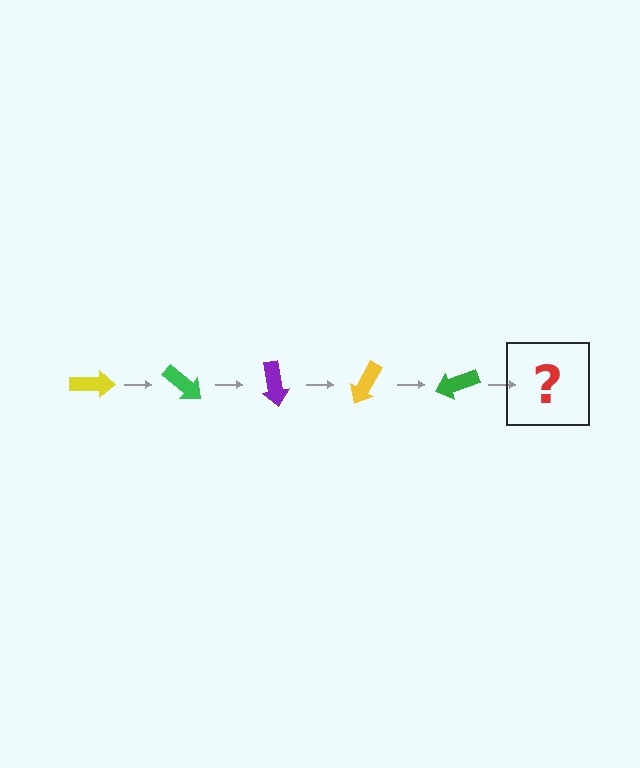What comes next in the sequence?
The next element should be a purple arrow, rotated 200 degrees from the start.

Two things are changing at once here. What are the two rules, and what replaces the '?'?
The two rules are that it rotates 40 degrees each step and the color cycles through yellow, green, and purple. The '?' should be a purple arrow, rotated 200 degrees from the start.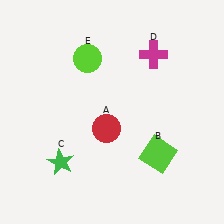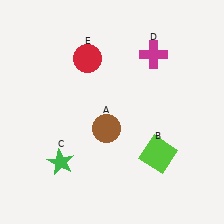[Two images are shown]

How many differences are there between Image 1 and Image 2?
There are 2 differences between the two images.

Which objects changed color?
A changed from red to brown. E changed from lime to red.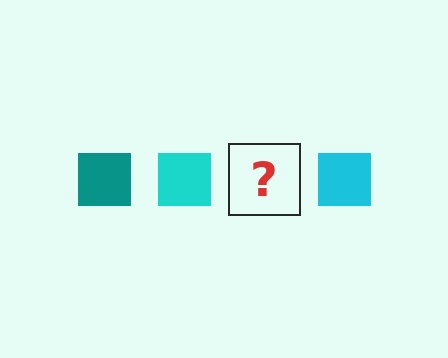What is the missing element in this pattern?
The missing element is a teal square.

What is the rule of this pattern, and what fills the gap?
The rule is that the pattern cycles through teal, cyan squares. The gap should be filled with a teal square.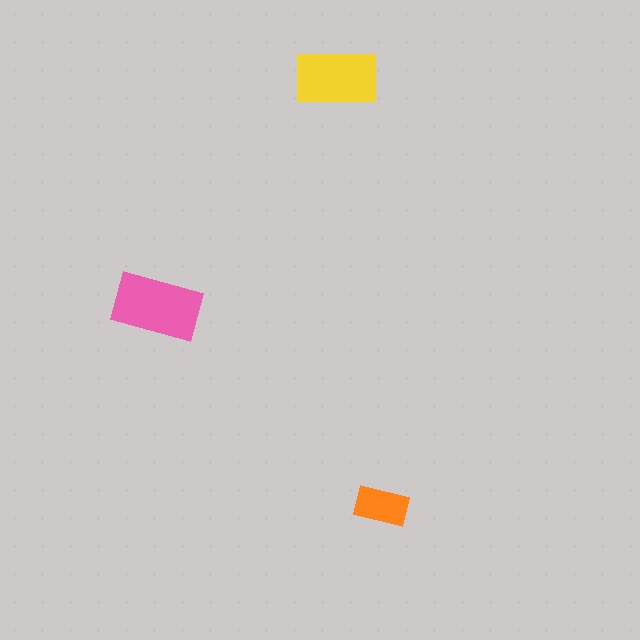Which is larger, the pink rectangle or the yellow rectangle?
The pink one.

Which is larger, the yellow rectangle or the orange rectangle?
The yellow one.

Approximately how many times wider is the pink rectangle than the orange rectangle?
About 1.5 times wider.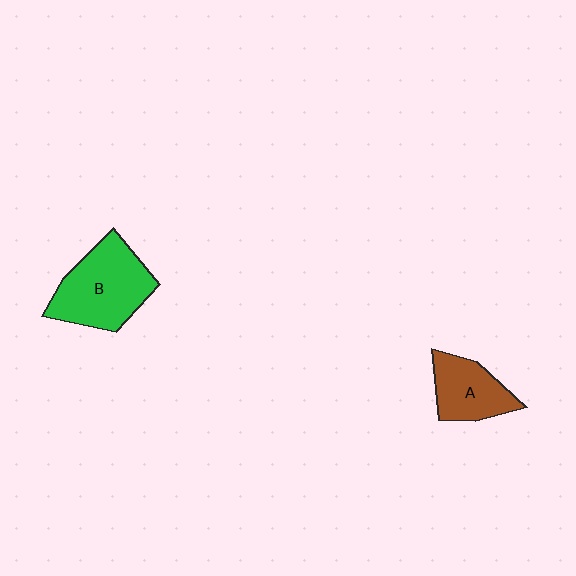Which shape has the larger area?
Shape B (green).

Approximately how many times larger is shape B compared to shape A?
Approximately 1.6 times.